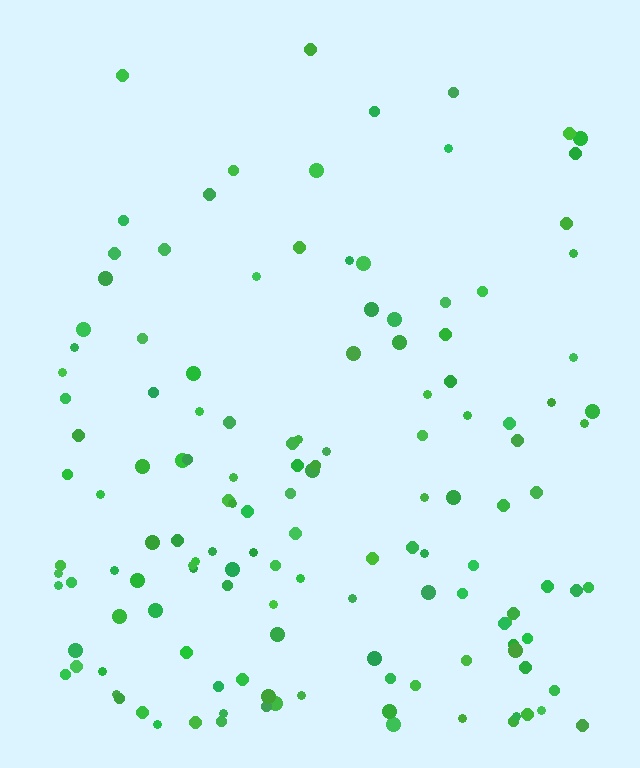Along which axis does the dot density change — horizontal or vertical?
Vertical.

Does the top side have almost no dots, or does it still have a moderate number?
Still a moderate number, just noticeably fewer than the bottom.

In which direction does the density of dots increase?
From top to bottom, with the bottom side densest.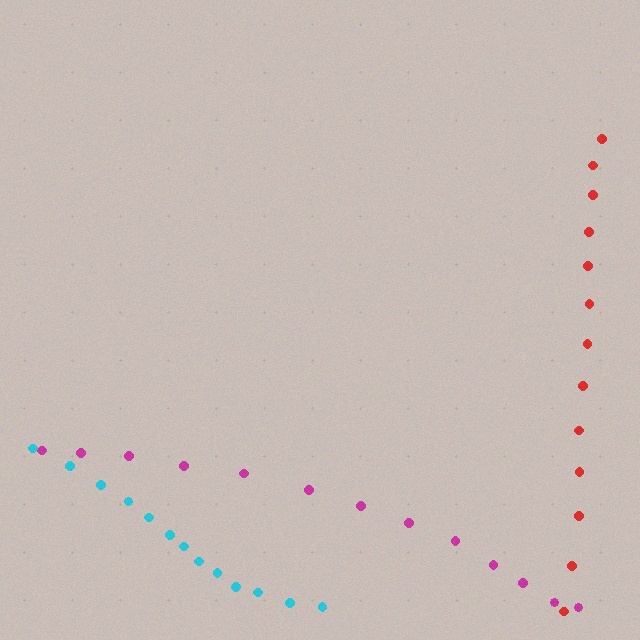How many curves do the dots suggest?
There are 3 distinct paths.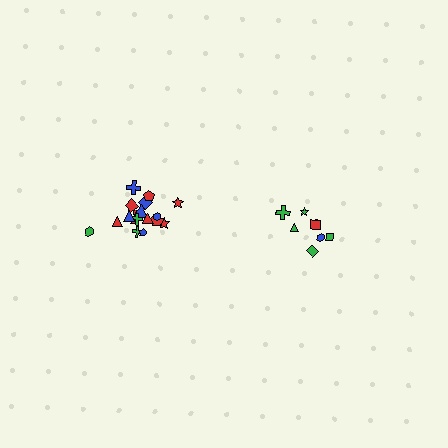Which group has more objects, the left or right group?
The left group.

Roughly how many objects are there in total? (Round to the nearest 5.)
Roughly 25 objects in total.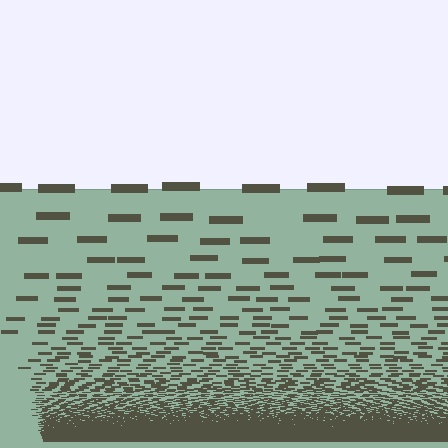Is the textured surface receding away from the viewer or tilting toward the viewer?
The surface appears to tilt toward the viewer. Texture elements get larger and sparser toward the top.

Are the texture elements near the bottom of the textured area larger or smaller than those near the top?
Smaller. The gradient is inverted — elements near the bottom are smaller and denser.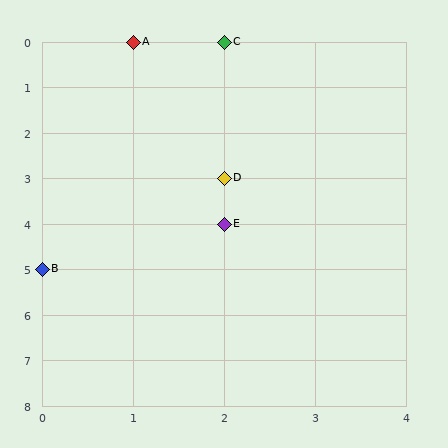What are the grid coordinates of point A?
Point A is at grid coordinates (1, 0).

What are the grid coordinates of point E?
Point E is at grid coordinates (2, 4).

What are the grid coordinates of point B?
Point B is at grid coordinates (0, 5).